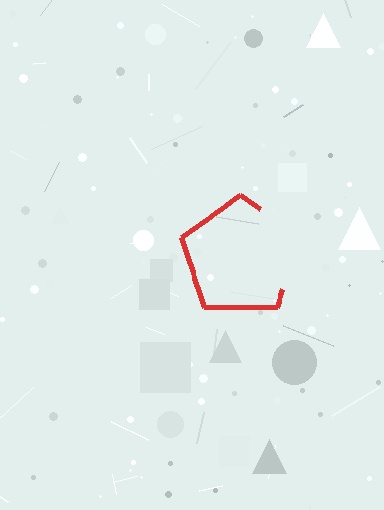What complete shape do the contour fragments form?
The contour fragments form a pentagon.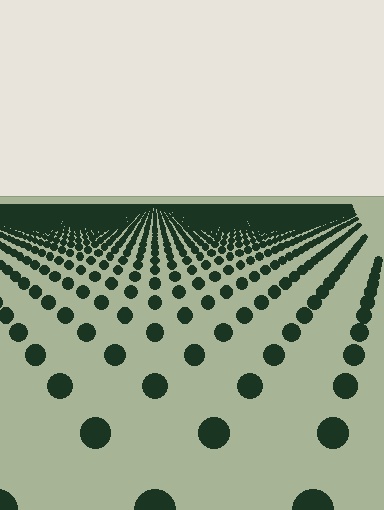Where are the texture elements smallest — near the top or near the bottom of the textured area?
Near the top.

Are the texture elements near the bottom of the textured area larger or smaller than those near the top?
Larger. Near the bottom, elements are closer to the viewer and appear at a bigger on-screen size.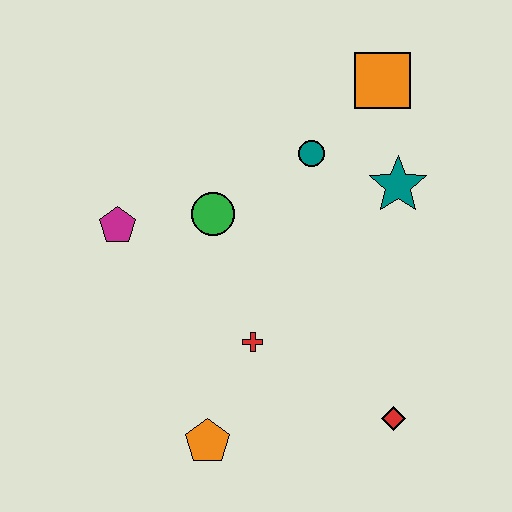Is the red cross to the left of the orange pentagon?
No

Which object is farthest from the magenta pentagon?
The red diamond is farthest from the magenta pentagon.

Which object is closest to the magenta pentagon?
The green circle is closest to the magenta pentagon.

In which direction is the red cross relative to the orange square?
The red cross is below the orange square.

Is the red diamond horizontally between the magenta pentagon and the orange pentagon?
No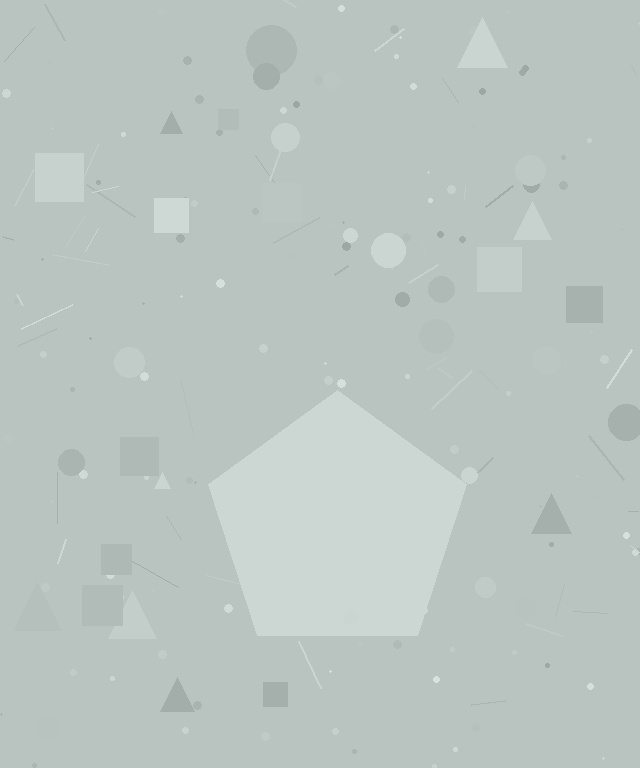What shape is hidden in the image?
A pentagon is hidden in the image.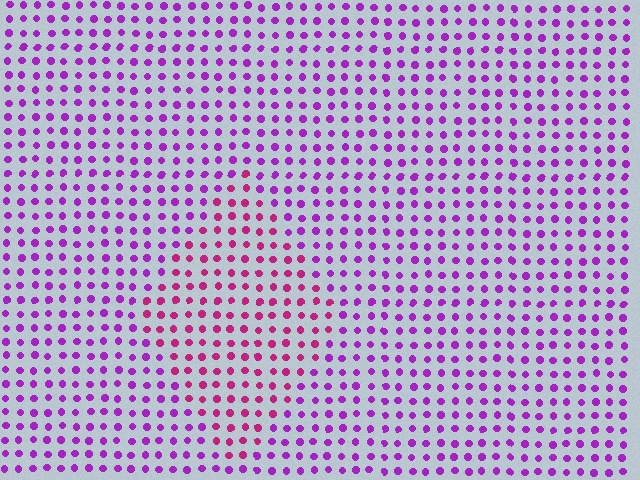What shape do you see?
I see a diamond.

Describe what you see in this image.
The image is filled with small purple elements in a uniform arrangement. A diamond-shaped region is visible where the elements are tinted to a slightly different hue, forming a subtle color boundary.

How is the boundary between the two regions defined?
The boundary is defined purely by a slight shift in hue (about 35 degrees). Spacing, size, and orientation are identical on both sides.